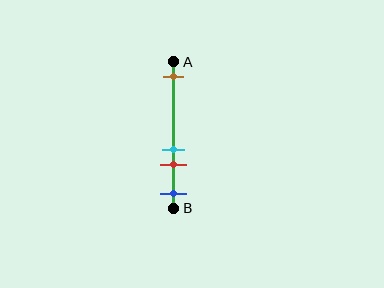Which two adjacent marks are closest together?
The cyan and red marks are the closest adjacent pair.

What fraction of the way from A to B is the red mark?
The red mark is approximately 70% (0.7) of the way from A to B.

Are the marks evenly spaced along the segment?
No, the marks are not evenly spaced.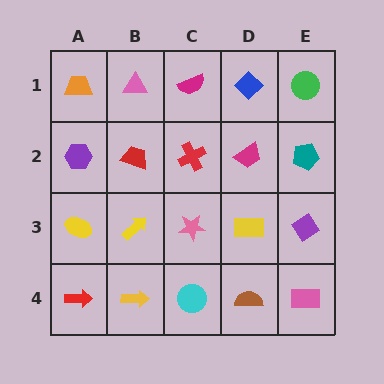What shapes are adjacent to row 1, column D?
A magenta trapezoid (row 2, column D), a magenta semicircle (row 1, column C), a green circle (row 1, column E).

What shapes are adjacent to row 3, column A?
A purple hexagon (row 2, column A), a red arrow (row 4, column A), a yellow arrow (row 3, column B).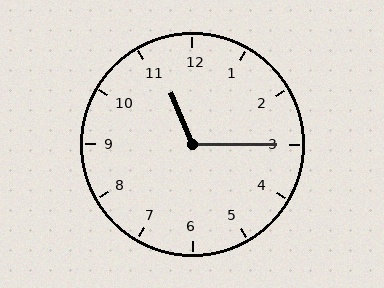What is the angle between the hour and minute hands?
Approximately 112 degrees.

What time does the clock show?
11:15.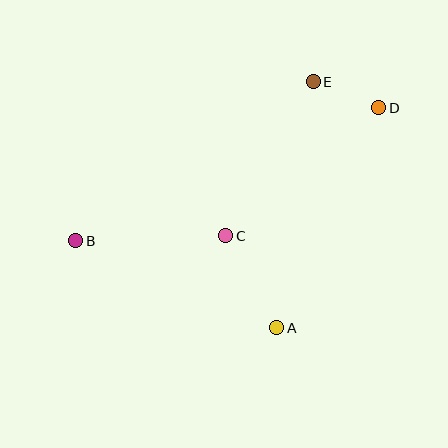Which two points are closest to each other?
Points D and E are closest to each other.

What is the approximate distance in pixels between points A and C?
The distance between A and C is approximately 105 pixels.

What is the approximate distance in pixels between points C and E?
The distance between C and E is approximately 177 pixels.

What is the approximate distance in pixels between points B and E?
The distance between B and E is approximately 286 pixels.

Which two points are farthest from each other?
Points B and D are farthest from each other.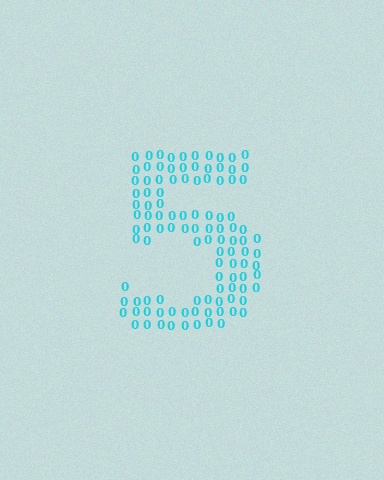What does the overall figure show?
The overall figure shows the digit 5.